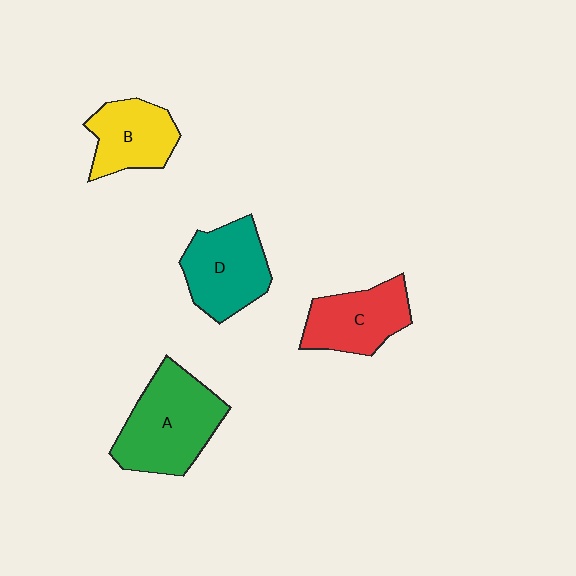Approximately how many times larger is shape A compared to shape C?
Approximately 1.4 times.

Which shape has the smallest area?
Shape B (yellow).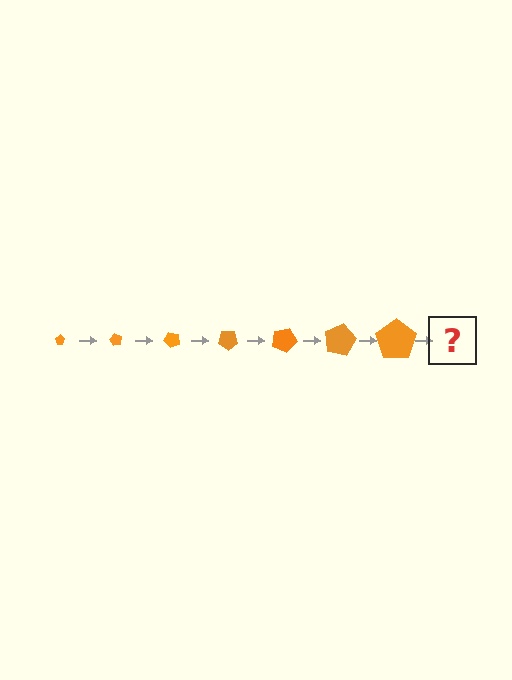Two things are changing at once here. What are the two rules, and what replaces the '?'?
The two rules are that the pentagon grows larger each step and it rotates 60 degrees each step. The '?' should be a pentagon, larger than the previous one and rotated 420 degrees from the start.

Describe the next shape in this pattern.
It should be a pentagon, larger than the previous one and rotated 420 degrees from the start.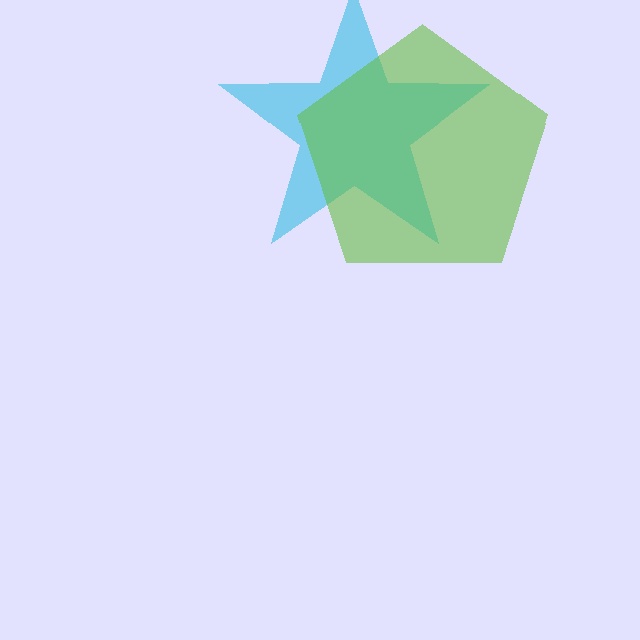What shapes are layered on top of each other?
The layered shapes are: a cyan star, a lime pentagon.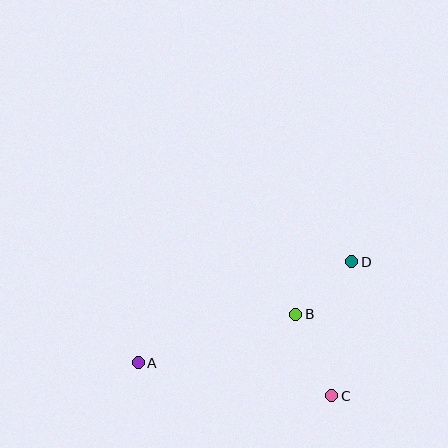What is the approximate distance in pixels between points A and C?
The distance between A and C is approximately 196 pixels.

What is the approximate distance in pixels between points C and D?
The distance between C and D is approximately 135 pixels.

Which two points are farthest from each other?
Points A and D are farthest from each other.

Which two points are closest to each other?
Points B and D are closest to each other.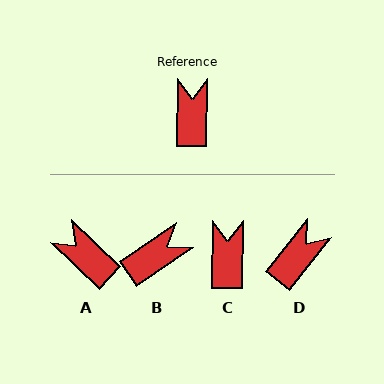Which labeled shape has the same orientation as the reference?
C.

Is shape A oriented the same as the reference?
No, it is off by about 47 degrees.